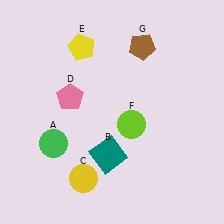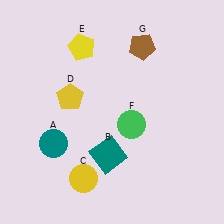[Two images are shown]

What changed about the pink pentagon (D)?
In Image 1, D is pink. In Image 2, it changed to yellow.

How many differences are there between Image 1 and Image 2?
There are 3 differences between the two images.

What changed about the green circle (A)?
In Image 1, A is green. In Image 2, it changed to teal.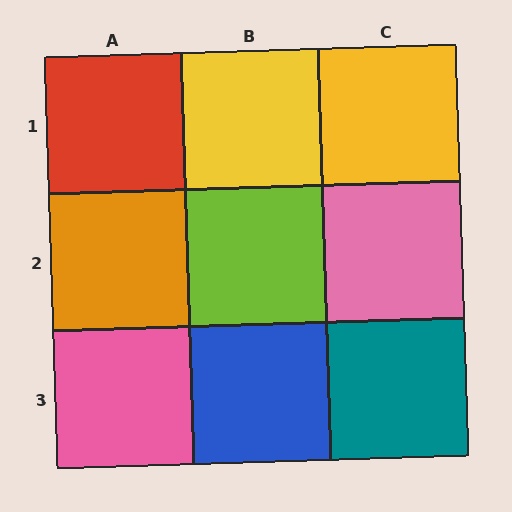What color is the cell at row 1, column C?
Yellow.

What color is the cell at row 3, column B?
Blue.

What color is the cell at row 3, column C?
Teal.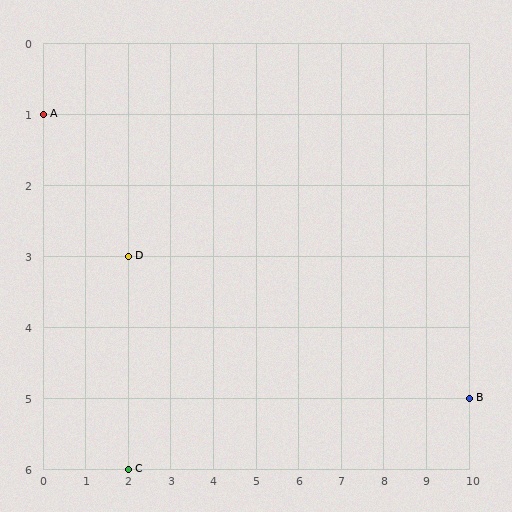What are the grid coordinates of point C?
Point C is at grid coordinates (2, 6).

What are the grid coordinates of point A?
Point A is at grid coordinates (0, 1).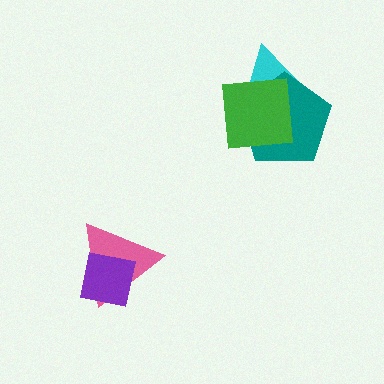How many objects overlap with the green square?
2 objects overlap with the green square.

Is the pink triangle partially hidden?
Yes, it is partially covered by another shape.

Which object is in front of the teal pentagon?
The green square is in front of the teal pentagon.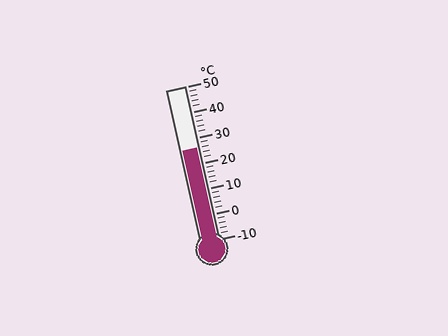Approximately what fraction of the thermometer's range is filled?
The thermometer is filled to approximately 60% of its range.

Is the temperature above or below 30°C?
The temperature is below 30°C.